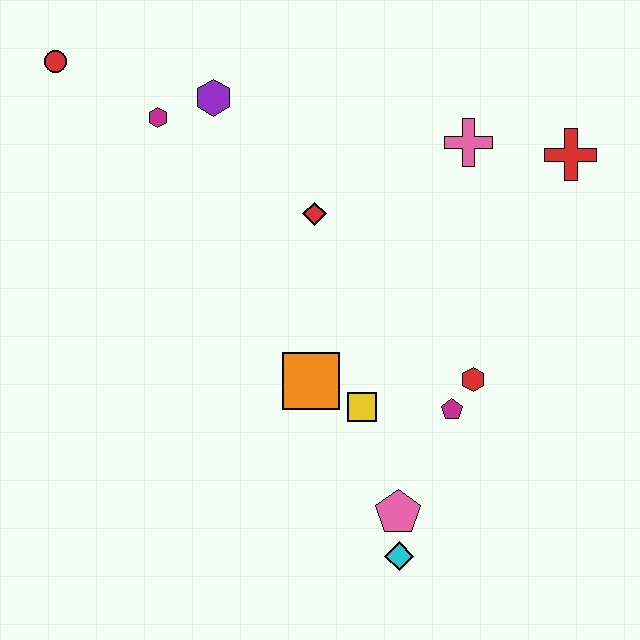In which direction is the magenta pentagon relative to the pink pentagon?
The magenta pentagon is above the pink pentagon.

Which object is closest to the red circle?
The magenta hexagon is closest to the red circle.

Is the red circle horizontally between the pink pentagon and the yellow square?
No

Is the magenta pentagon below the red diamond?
Yes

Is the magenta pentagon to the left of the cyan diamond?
No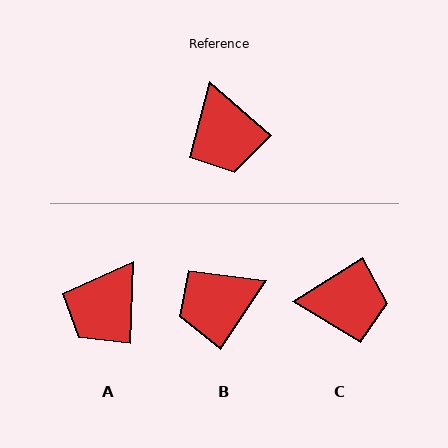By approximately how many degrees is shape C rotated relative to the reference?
Approximately 74 degrees counter-clockwise.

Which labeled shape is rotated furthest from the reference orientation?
B, about 83 degrees away.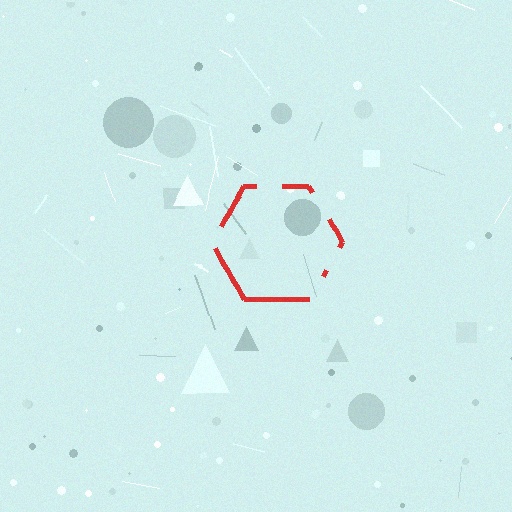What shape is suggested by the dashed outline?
The dashed outline suggests a hexagon.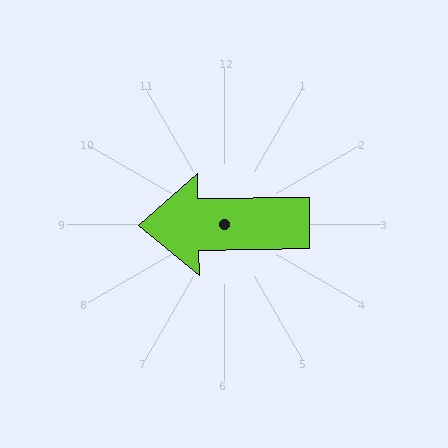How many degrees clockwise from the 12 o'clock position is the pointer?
Approximately 269 degrees.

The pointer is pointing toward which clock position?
Roughly 9 o'clock.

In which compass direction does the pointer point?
West.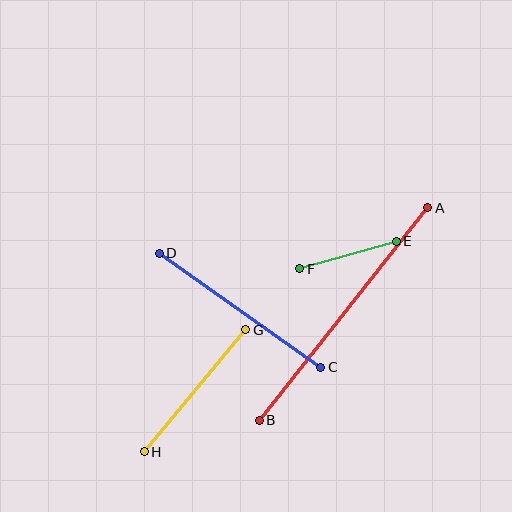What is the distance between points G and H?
The distance is approximately 159 pixels.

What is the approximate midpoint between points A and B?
The midpoint is at approximately (343, 314) pixels.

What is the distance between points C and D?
The distance is approximately 198 pixels.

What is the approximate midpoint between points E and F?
The midpoint is at approximately (348, 255) pixels.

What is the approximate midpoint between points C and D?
The midpoint is at approximately (240, 310) pixels.